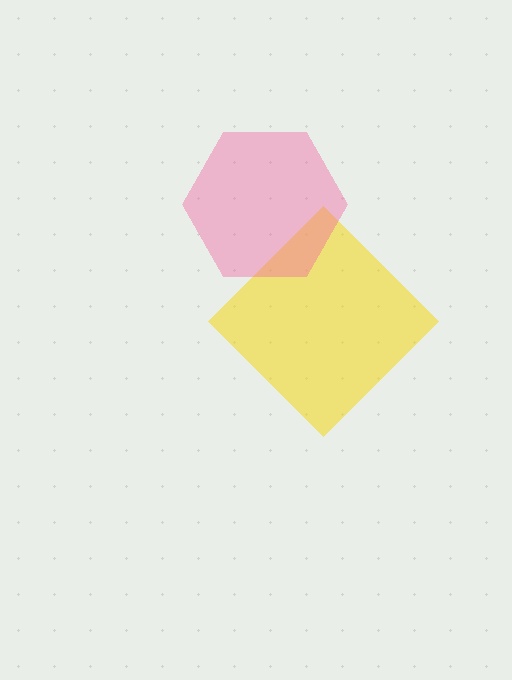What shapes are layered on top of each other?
The layered shapes are: a yellow diamond, a pink hexagon.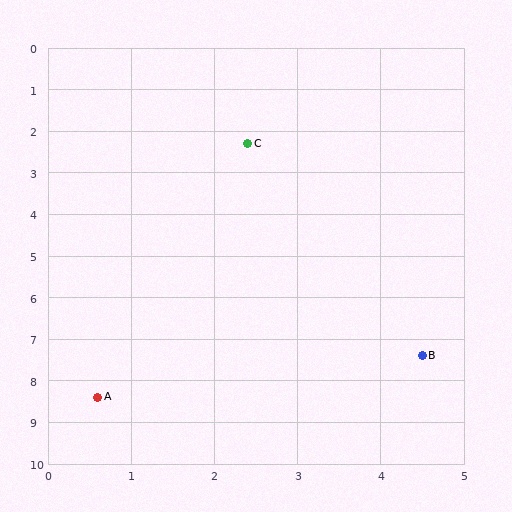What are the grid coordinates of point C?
Point C is at approximately (2.4, 2.3).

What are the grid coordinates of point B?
Point B is at approximately (4.5, 7.4).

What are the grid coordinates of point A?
Point A is at approximately (0.6, 8.4).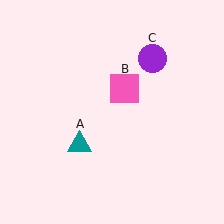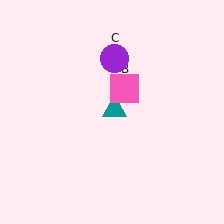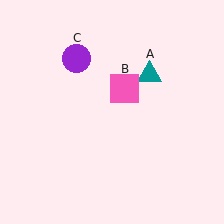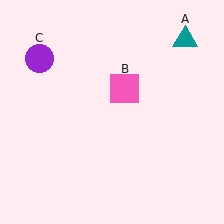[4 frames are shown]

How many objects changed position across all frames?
2 objects changed position: teal triangle (object A), purple circle (object C).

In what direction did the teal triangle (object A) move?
The teal triangle (object A) moved up and to the right.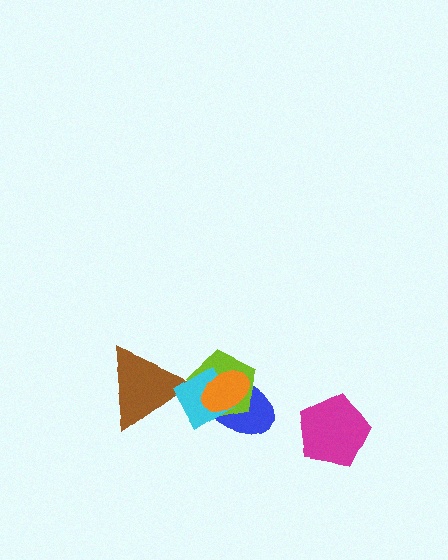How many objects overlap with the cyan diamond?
4 objects overlap with the cyan diamond.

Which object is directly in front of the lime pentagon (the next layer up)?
The cyan diamond is directly in front of the lime pentagon.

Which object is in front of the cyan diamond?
The orange ellipse is in front of the cyan diamond.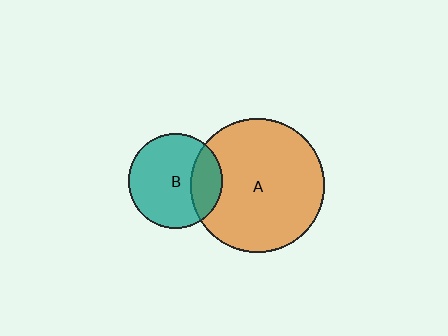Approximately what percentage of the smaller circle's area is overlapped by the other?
Approximately 25%.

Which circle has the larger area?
Circle A (orange).